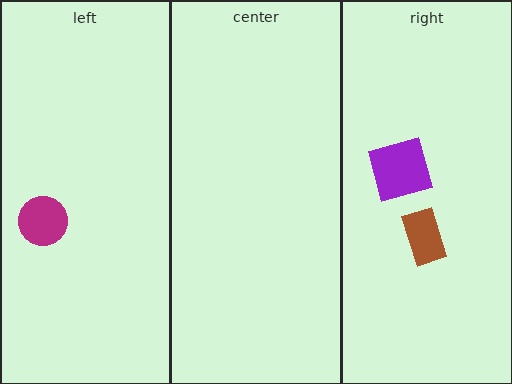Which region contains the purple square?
The right region.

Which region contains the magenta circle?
The left region.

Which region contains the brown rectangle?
The right region.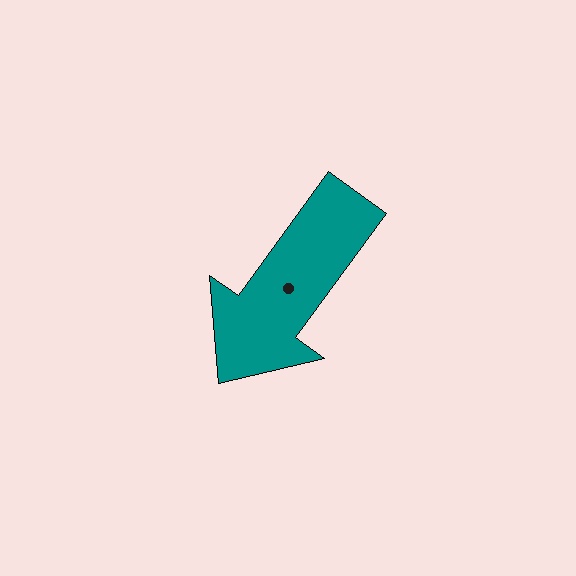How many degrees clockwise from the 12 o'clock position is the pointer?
Approximately 216 degrees.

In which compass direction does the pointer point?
Southwest.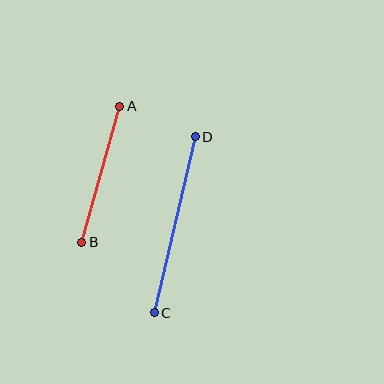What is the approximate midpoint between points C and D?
The midpoint is at approximately (175, 225) pixels.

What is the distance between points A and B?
The distance is approximately 141 pixels.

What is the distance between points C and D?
The distance is approximately 181 pixels.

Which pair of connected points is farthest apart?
Points C and D are farthest apart.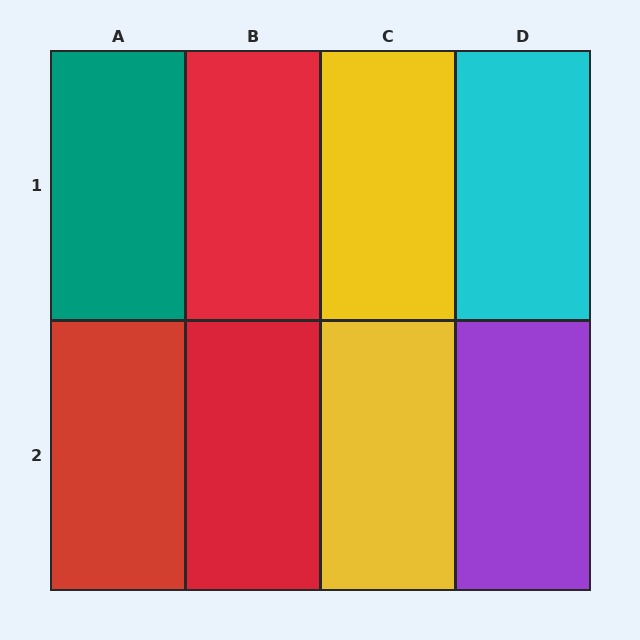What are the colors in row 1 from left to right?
Teal, red, yellow, cyan.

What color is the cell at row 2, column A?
Red.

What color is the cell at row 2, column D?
Purple.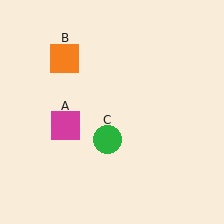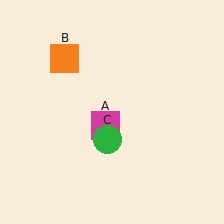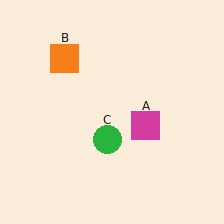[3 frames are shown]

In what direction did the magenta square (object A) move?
The magenta square (object A) moved right.